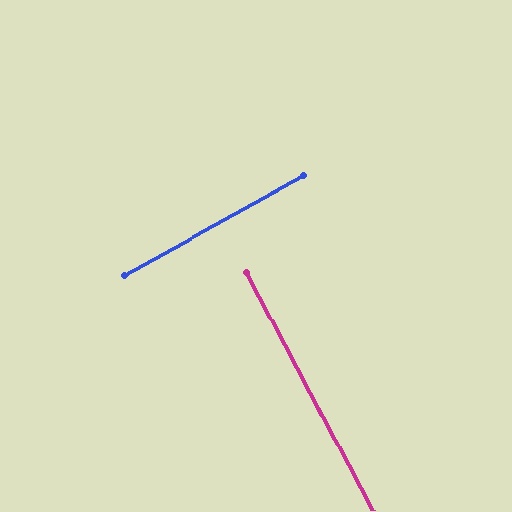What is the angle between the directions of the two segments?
Approximately 88 degrees.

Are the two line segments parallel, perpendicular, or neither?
Perpendicular — they meet at approximately 88°.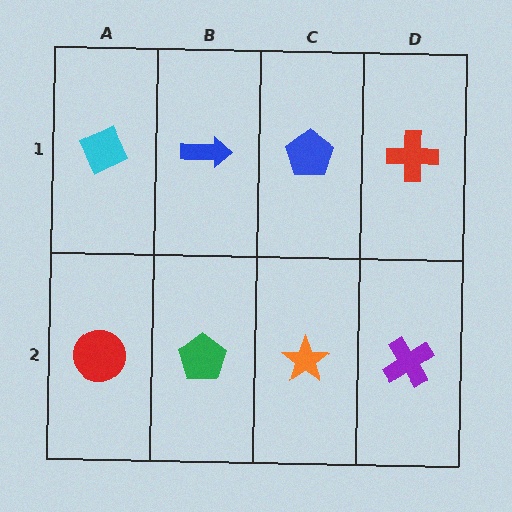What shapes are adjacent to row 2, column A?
A cyan diamond (row 1, column A), a green pentagon (row 2, column B).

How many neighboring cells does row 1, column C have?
3.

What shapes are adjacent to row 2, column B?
A blue arrow (row 1, column B), a red circle (row 2, column A), an orange star (row 2, column C).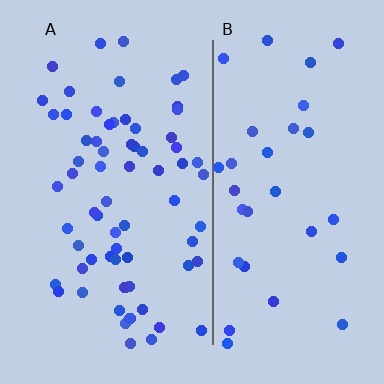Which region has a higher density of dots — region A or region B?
A (the left).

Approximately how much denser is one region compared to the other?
Approximately 2.1× — region A over region B.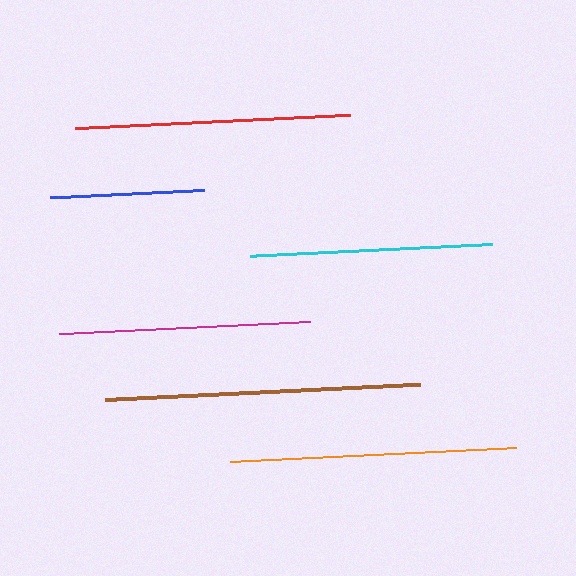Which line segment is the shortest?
The blue line is the shortest at approximately 154 pixels.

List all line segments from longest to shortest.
From longest to shortest: brown, orange, red, magenta, cyan, blue.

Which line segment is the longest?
The brown line is the longest at approximately 316 pixels.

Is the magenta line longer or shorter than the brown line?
The brown line is longer than the magenta line.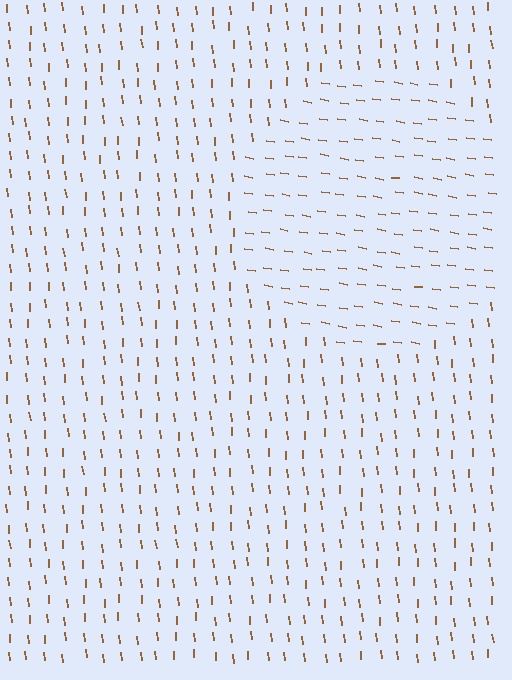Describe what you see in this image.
The image is filled with small brown line segments. A circle region in the image has lines oriented differently from the surrounding lines, creating a visible texture boundary.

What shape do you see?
I see a circle.